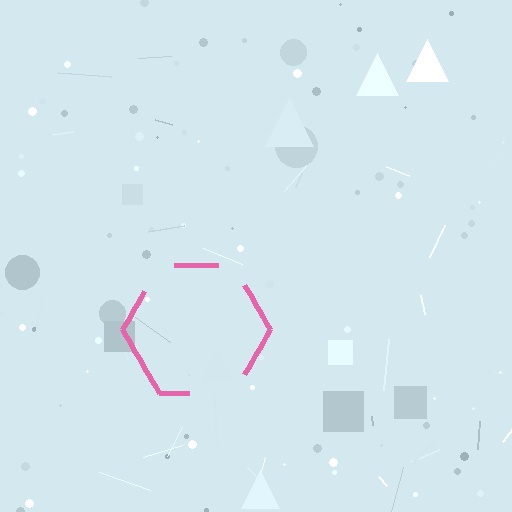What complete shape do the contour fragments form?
The contour fragments form a hexagon.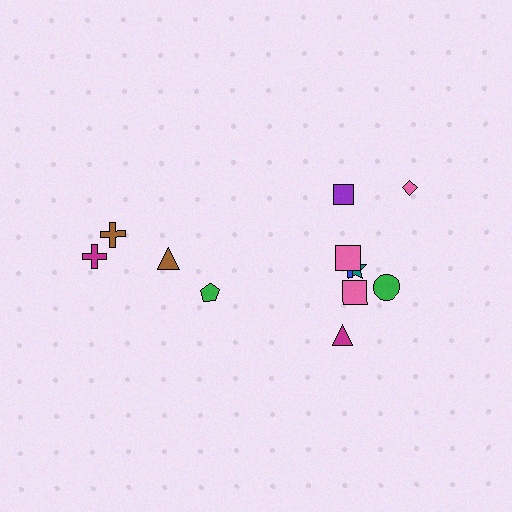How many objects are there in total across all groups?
There are 12 objects.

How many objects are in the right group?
There are 8 objects.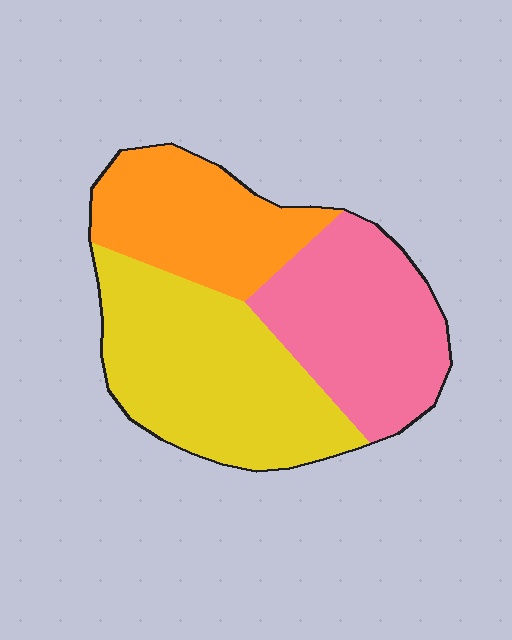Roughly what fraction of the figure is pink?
Pink covers about 35% of the figure.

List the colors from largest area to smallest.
From largest to smallest: yellow, pink, orange.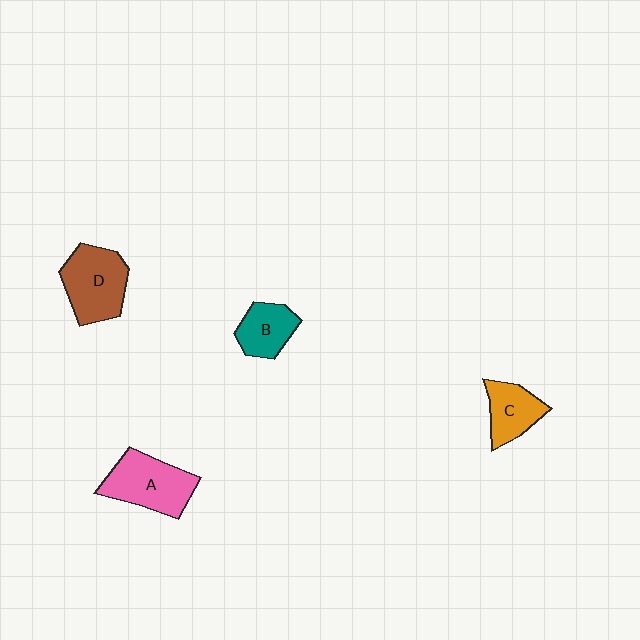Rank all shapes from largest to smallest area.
From largest to smallest: D (brown), A (pink), C (orange), B (teal).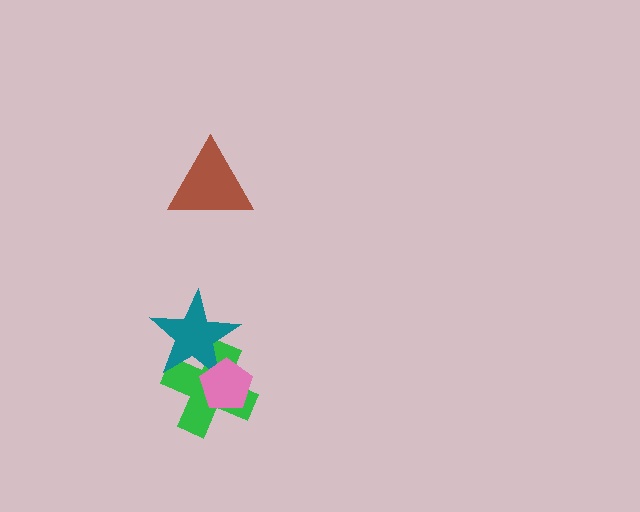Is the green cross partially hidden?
Yes, it is partially covered by another shape.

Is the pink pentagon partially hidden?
No, no other shape covers it.